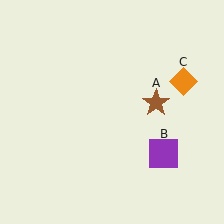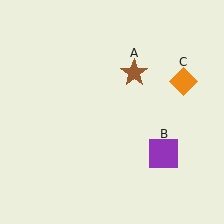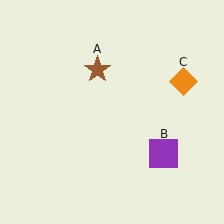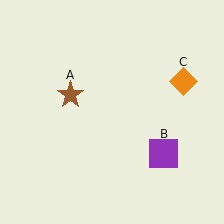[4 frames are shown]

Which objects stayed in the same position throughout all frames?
Purple square (object B) and orange diamond (object C) remained stationary.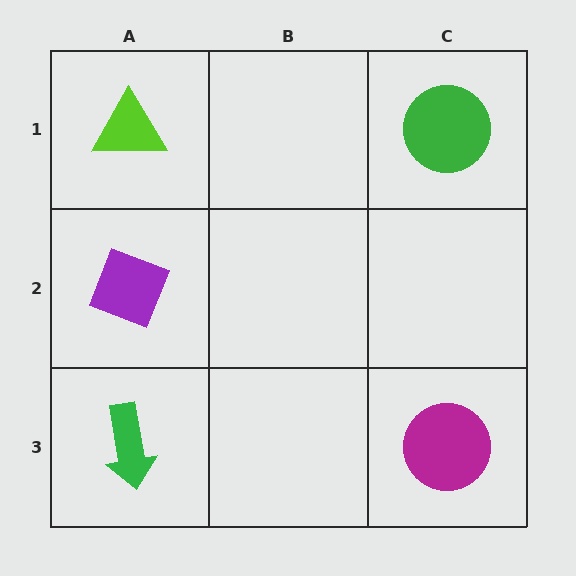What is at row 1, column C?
A green circle.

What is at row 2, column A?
A purple diamond.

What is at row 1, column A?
A lime triangle.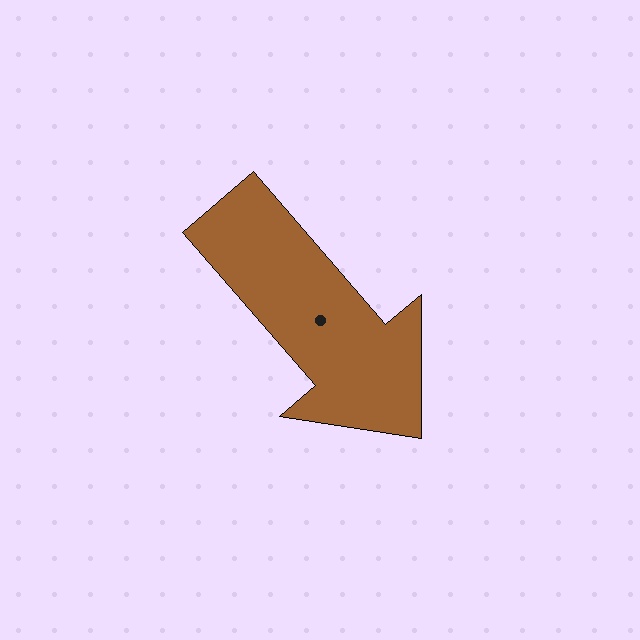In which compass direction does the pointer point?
Southeast.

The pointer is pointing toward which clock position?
Roughly 5 o'clock.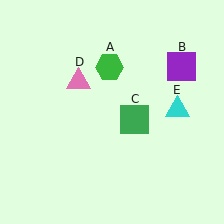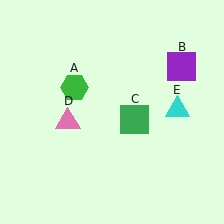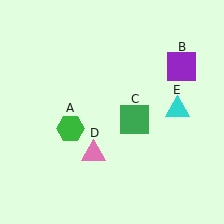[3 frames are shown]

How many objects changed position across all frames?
2 objects changed position: green hexagon (object A), pink triangle (object D).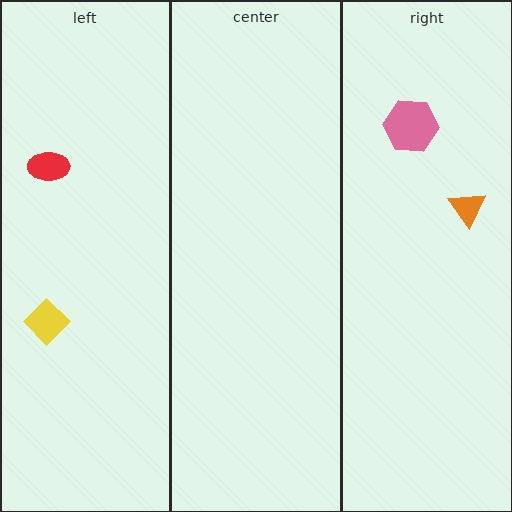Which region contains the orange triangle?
The right region.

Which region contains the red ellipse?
The left region.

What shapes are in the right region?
The pink hexagon, the orange triangle.